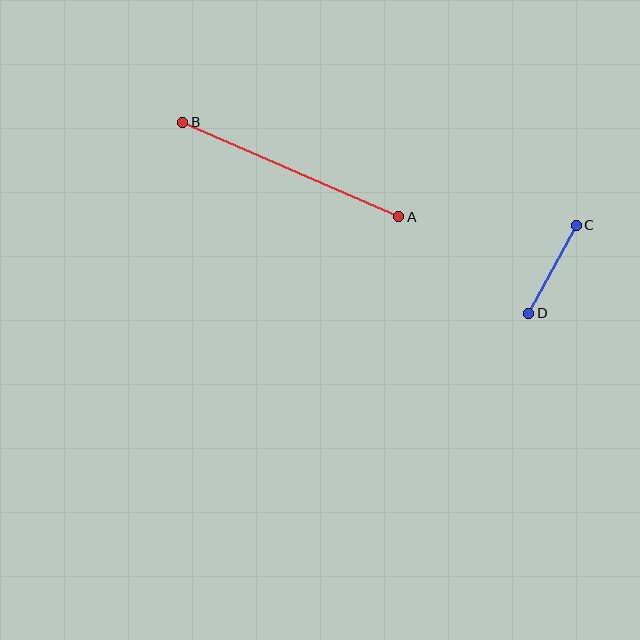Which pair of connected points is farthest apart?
Points A and B are farthest apart.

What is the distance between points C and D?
The distance is approximately 100 pixels.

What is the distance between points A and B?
The distance is approximately 236 pixels.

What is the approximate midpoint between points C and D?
The midpoint is at approximately (552, 269) pixels.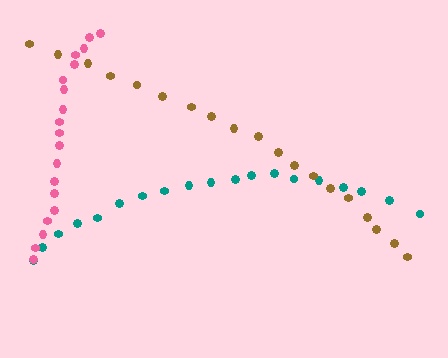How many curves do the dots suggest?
There are 3 distinct paths.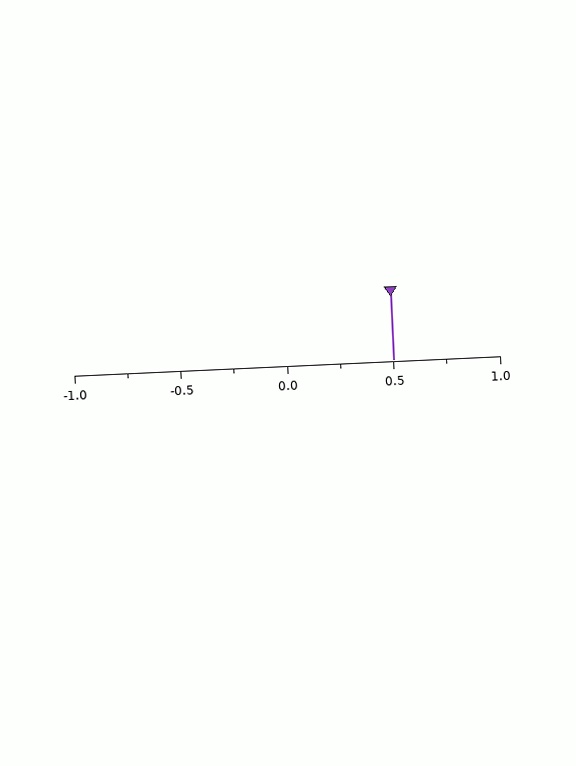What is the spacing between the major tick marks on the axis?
The major ticks are spaced 0.5 apart.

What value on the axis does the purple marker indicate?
The marker indicates approximately 0.5.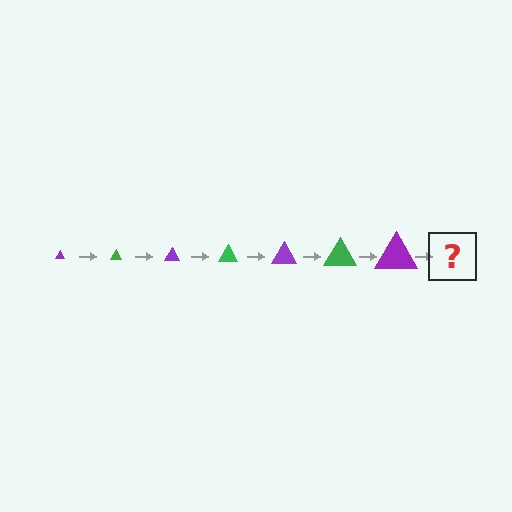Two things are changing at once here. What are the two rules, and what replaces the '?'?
The two rules are that the triangle grows larger each step and the color cycles through purple and green. The '?' should be a green triangle, larger than the previous one.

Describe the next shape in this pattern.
It should be a green triangle, larger than the previous one.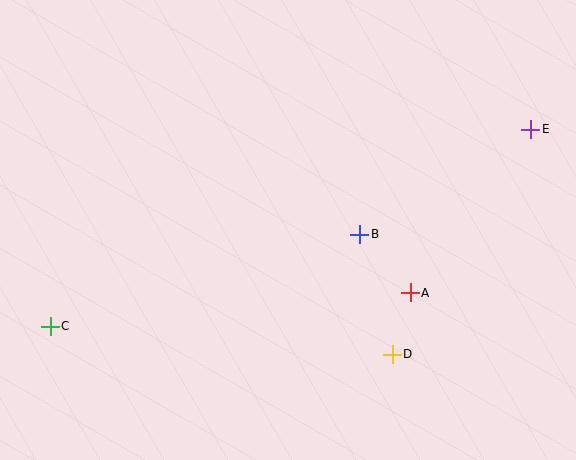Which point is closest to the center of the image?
Point B at (360, 234) is closest to the center.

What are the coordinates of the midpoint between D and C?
The midpoint between D and C is at (221, 340).